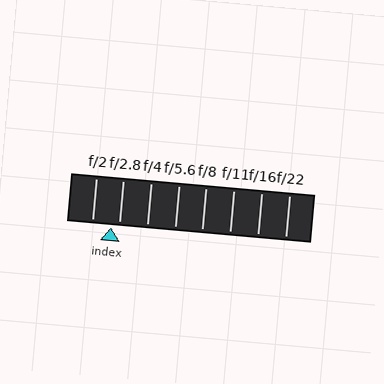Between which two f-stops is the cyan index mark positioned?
The index mark is between f/2 and f/2.8.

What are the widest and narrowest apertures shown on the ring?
The widest aperture shown is f/2 and the narrowest is f/22.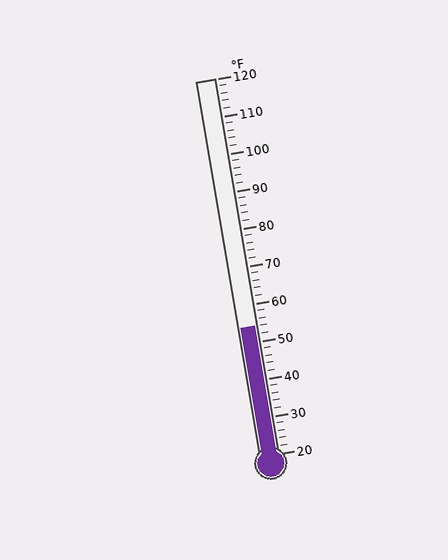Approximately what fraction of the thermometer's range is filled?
The thermometer is filled to approximately 35% of its range.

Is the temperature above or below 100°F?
The temperature is below 100°F.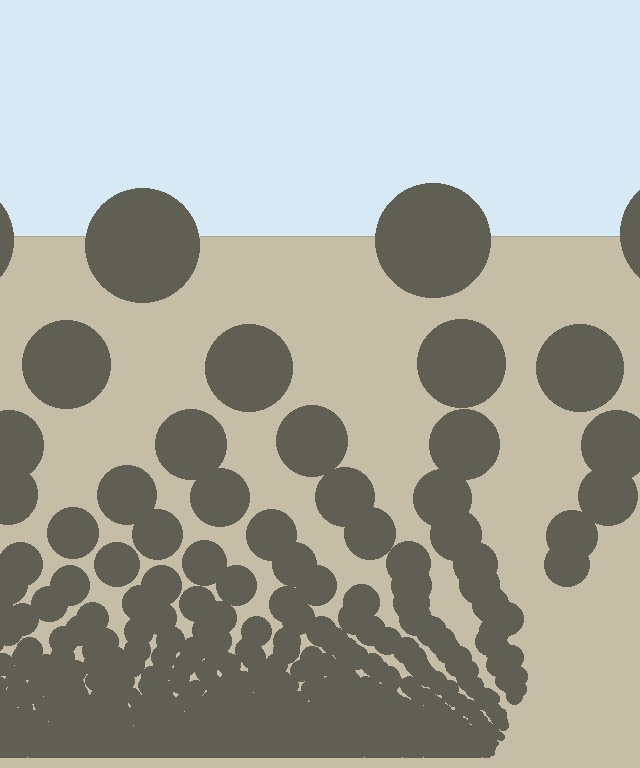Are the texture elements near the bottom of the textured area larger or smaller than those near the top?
Smaller. The gradient is inverted — elements near the bottom are smaller and denser.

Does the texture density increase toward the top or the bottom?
Density increases toward the bottom.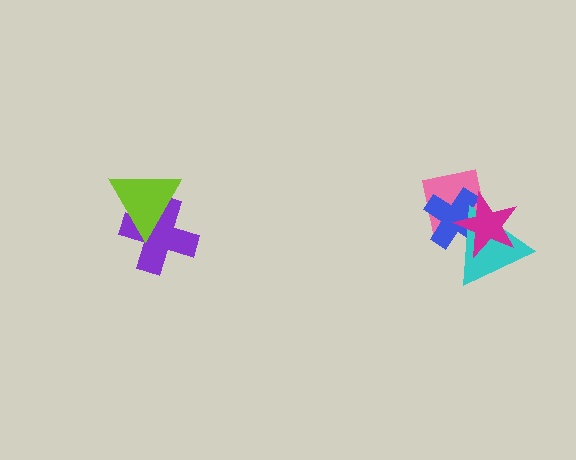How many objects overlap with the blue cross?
3 objects overlap with the blue cross.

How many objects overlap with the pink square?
3 objects overlap with the pink square.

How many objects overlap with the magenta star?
3 objects overlap with the magenta star.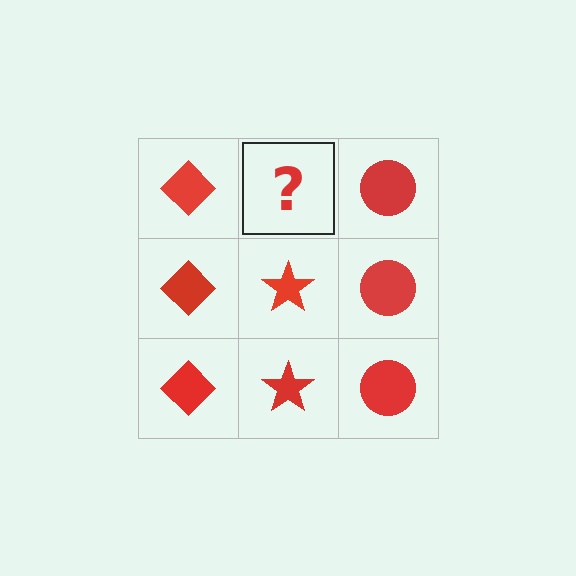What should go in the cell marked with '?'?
The missing cell should contain a red star.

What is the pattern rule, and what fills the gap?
The rule is that each column has a consistent shape. The gap should be filled with a red star.